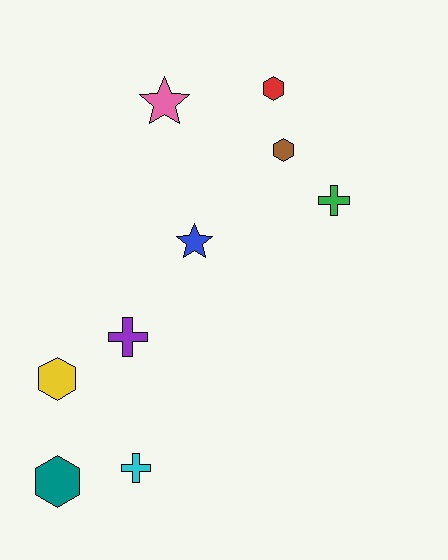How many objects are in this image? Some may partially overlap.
There are 9 objects.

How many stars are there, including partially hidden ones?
There are 2 stars.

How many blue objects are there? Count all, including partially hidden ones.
There is 1 blue object.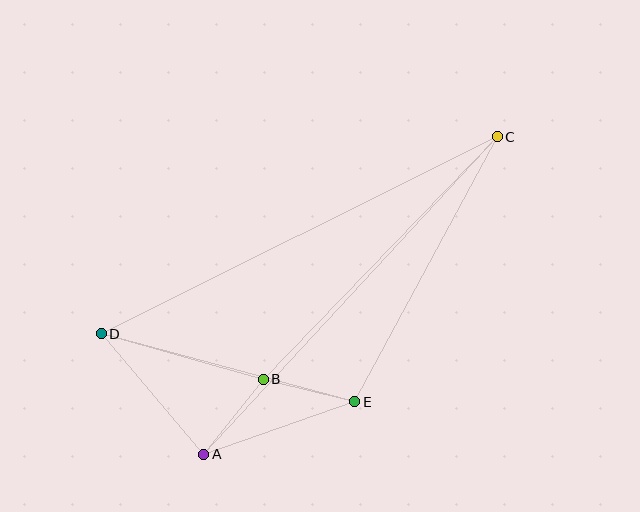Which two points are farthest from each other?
Points C and D are farthest from each other.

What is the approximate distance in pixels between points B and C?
The distance between B and C is approximately 337 pixels.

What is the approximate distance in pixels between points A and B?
The distance between A and B is approximately 95 pixels.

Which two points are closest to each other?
Points B and E are closest to each other.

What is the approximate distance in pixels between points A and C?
The distance between A and C is approximately 432 pixels.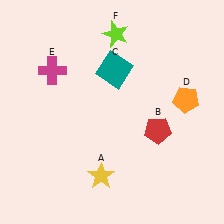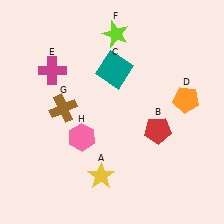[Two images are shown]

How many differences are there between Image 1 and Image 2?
There are 2 differences between the two images.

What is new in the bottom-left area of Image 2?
A pink hexagon (H) was added in the bottom-left area of Image 2.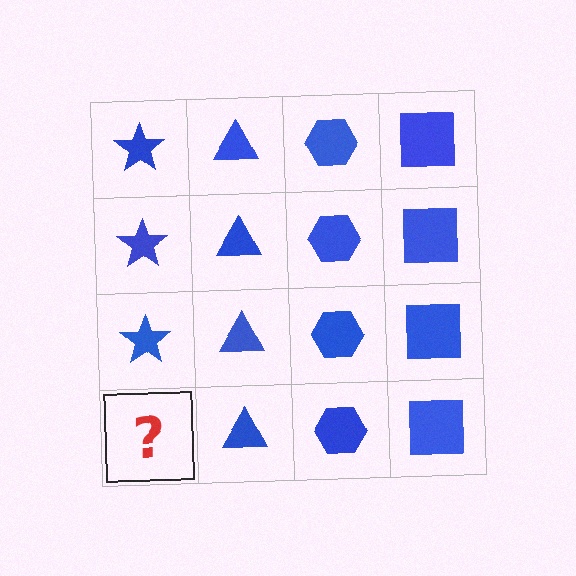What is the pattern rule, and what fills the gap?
The rule is that each column has a consistent shape. The gap should be filled with a blue star.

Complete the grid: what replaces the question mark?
The question mark should be replaced with a blue star.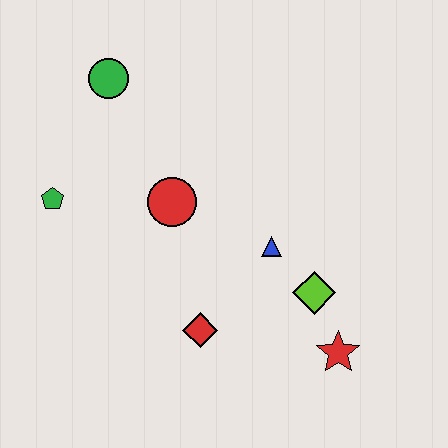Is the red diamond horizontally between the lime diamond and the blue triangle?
No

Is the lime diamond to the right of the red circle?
Yes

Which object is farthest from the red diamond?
The green circle is farthest from the red diamond.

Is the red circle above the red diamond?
Yes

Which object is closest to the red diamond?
The blue triangle is closest to the red diamond.